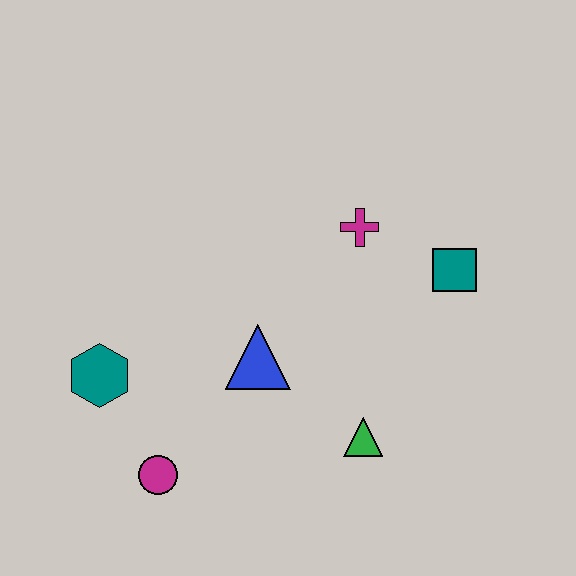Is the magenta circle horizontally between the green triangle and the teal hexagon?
Yes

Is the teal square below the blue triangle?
No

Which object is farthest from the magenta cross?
The magenta circle is farthest from the magenta cross.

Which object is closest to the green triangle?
The blue triangle is closest to the green triangle.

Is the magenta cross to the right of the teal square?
No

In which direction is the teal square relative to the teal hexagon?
The teal square is to the right of the teal hexagon.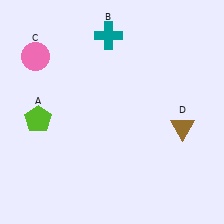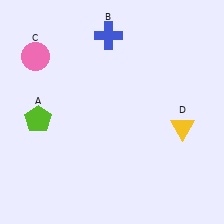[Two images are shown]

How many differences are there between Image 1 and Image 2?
There are 2 differences between the two images.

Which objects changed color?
B changed from teal to blue. D changed from brown to yellow.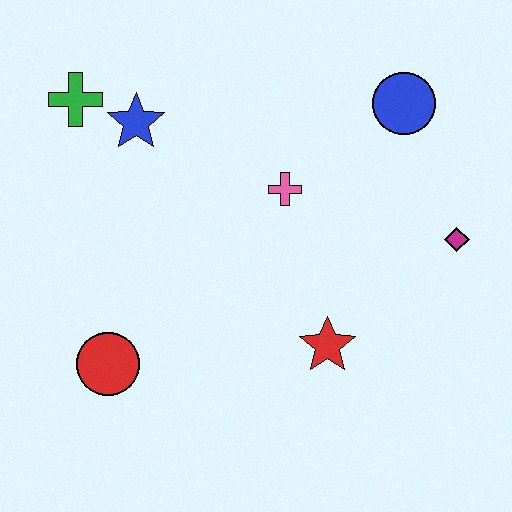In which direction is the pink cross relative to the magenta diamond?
The pink cross is to the left of the magenta diamond.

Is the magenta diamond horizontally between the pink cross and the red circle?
No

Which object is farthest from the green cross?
The magenta diamond is farthest from the green cross.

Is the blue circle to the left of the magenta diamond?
Yes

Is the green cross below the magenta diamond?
No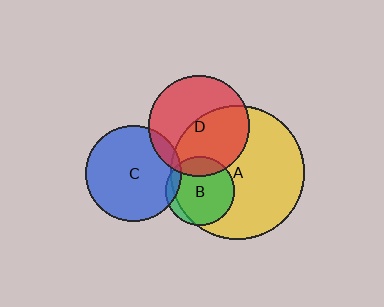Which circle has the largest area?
Circle A (yellow).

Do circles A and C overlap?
Yes.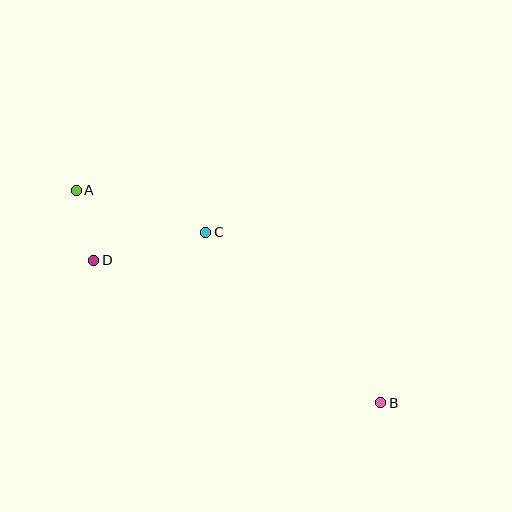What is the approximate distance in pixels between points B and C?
The distance between B and C is approximately 244 pixels.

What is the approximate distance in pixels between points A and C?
The distance between A and C is approximately 136 pixels.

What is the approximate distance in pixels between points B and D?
The distance between B and D is approximately 320 pixels.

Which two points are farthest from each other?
Points A and B are farthest from each other.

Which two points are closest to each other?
Points A and D are closest to each other.